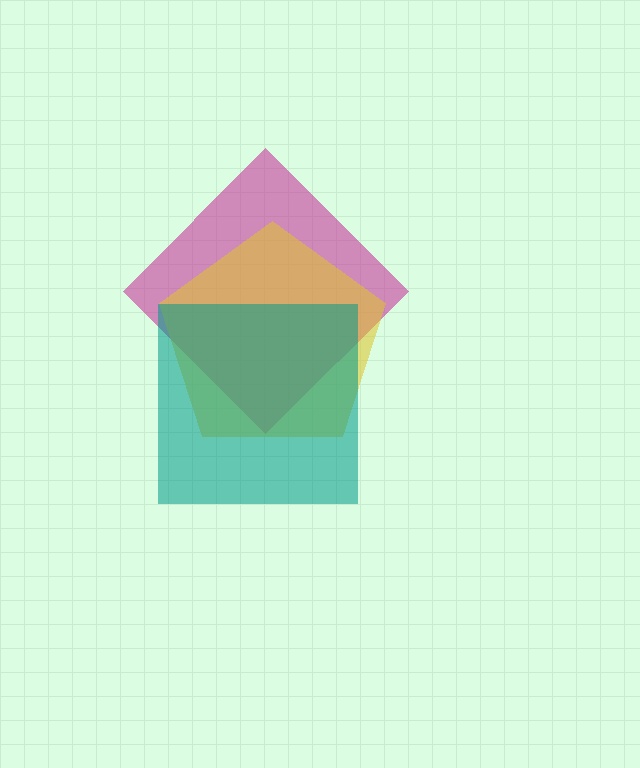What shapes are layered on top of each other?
The layered shapes are: a magenta diamond, a yellow pentagon, a teal square.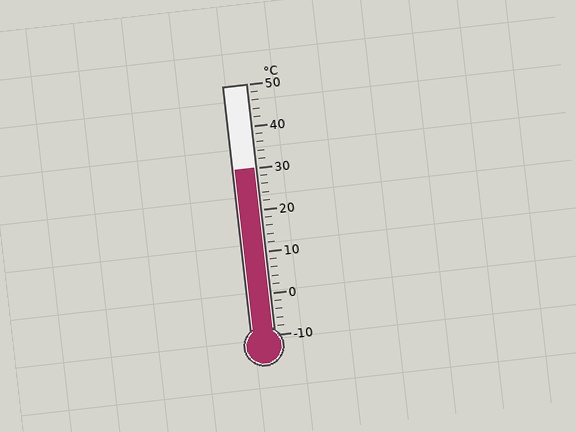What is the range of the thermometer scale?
The thermometer scale ranges from -10°C to 50°C.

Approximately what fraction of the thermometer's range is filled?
The thermometer is filled to approximately 65% of its range.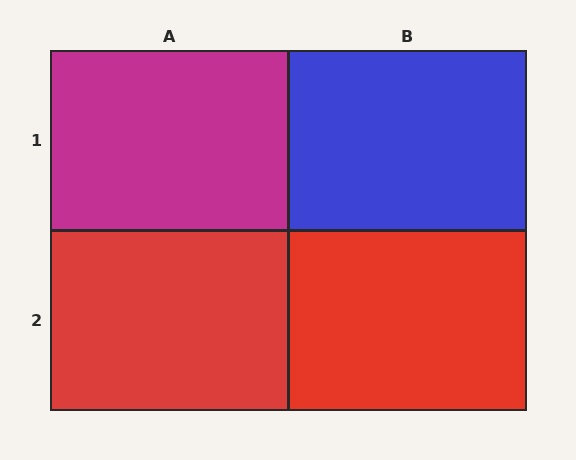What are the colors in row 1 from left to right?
Magenta, blue.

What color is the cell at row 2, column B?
Red.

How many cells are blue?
1 cell is blue.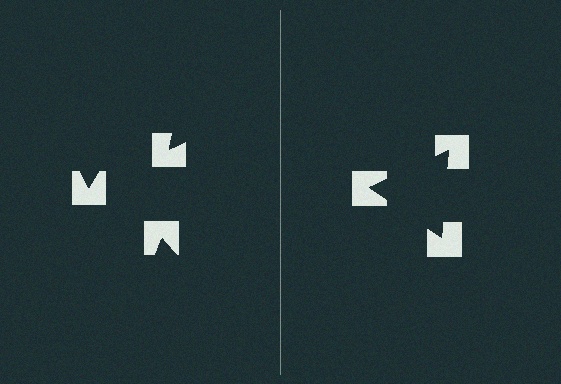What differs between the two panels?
The notched squares are positioned identically on both sides; only the wedge orientations differ. On the right they align to a triangle; on the left they are misaligned.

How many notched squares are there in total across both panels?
6 — 3 on each side.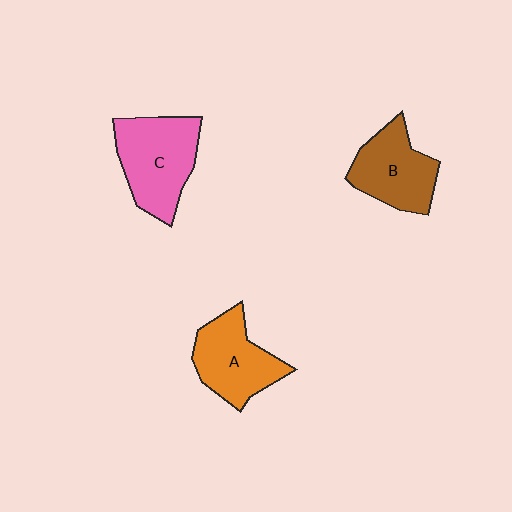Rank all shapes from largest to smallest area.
From largest to smallest: C (pink), A (orange), B (brown).